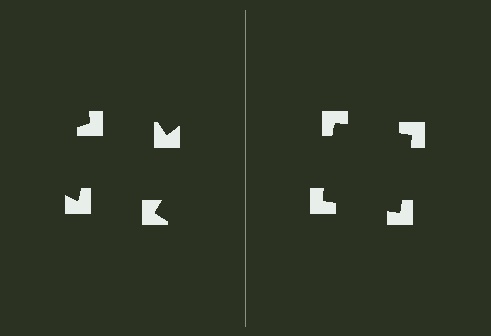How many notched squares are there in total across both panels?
8 — 4 on each side.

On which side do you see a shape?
An illusory square appears on the right side. On the left side the wedge cuts are rotated, so no coherent shape forms.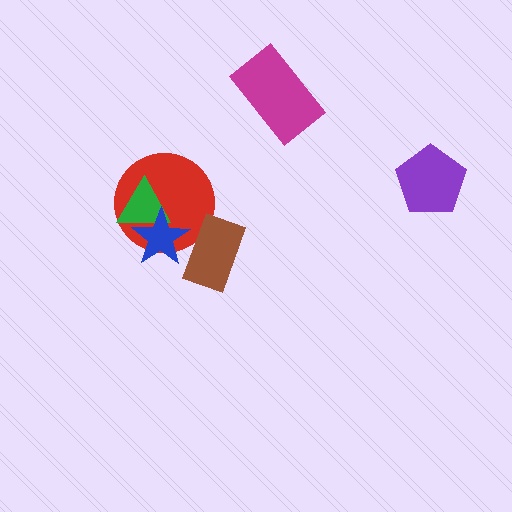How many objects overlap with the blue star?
3 objects overlap with the blue star.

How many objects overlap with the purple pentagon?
0 objects overlap with the purple pentagon.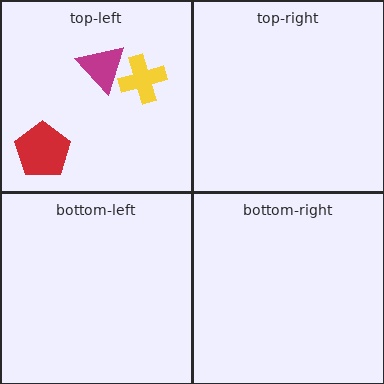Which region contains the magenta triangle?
The top-left region.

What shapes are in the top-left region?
The red pentagon, the yellow cross, the magenta triangle.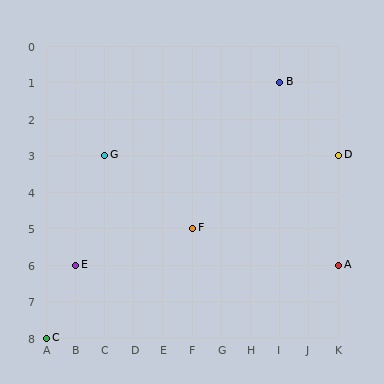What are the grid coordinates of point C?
Point C is at grid coordinates (A, 8).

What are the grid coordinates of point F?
Point F is at grid coordinates (F, 5).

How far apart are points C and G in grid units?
Points C and G are 2 columns and 5 rows apart (about 5.4 grid units diagonally).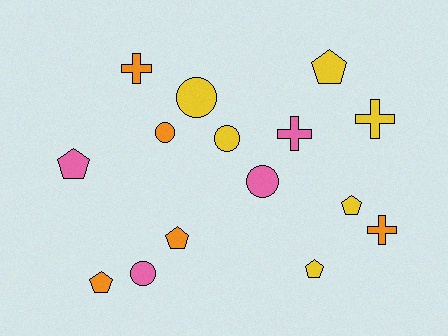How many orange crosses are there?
There are 2 orange crosses.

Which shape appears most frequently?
Pentagon, with 6 objects.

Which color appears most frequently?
Yellow, with 6 objects.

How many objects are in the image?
There are 15 objects.